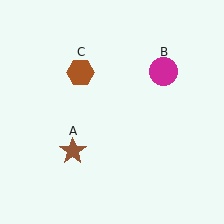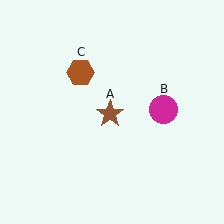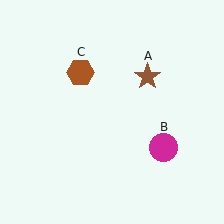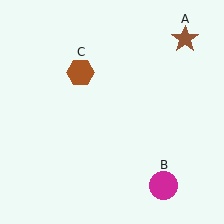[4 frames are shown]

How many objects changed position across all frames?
2 objects changed position: brown star (object A), magenta circle (object B).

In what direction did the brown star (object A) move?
The brown star (object A) moved up and to the right.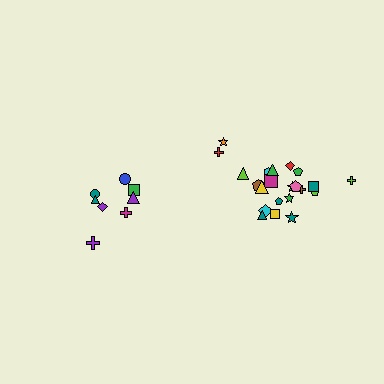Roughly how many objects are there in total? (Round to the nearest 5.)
Roughly 30 objects in total.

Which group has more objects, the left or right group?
The right group.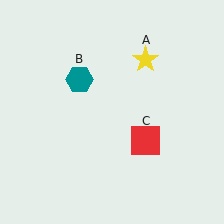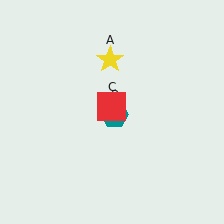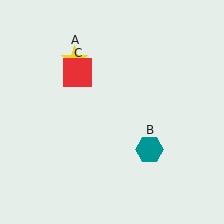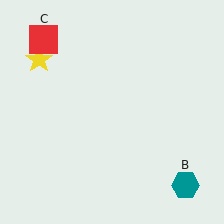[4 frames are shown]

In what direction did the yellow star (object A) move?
The yellow star (object A) moved left.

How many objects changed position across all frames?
3 objects changed position: yellow star (object A), teal hexagon (object B), red square (object C).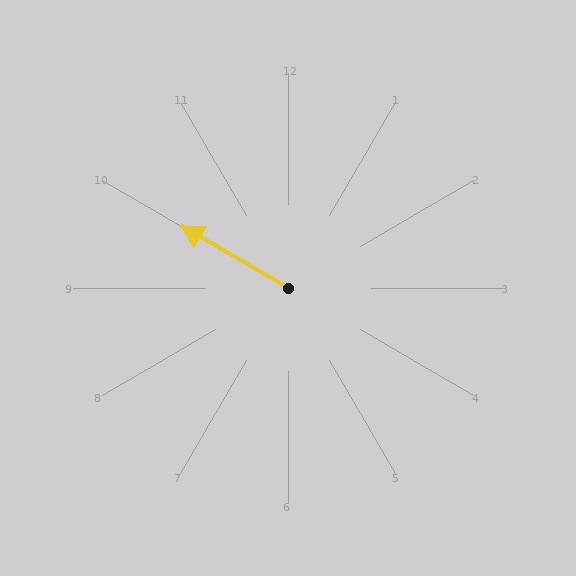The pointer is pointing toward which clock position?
Roughly 10 o'clock.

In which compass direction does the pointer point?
Northwest.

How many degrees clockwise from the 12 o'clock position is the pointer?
Approximately 300 degrees.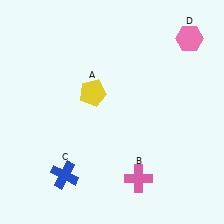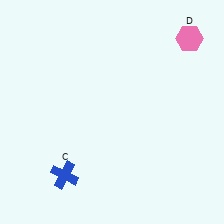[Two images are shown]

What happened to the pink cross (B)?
The pink cross (B) was removed in Image 2. It was in the bottom-right area of Image 1.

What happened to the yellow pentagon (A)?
The yellow pentagon (A) was removed in Image 2. It was in the top-left area of Image 1.